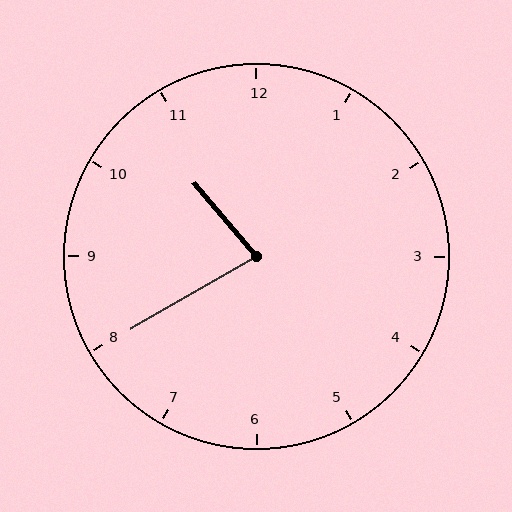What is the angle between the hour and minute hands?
Approximately 80 degrees.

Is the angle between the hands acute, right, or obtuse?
It is acute.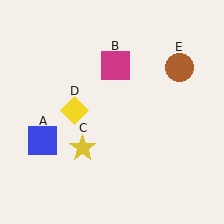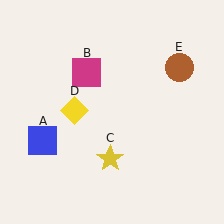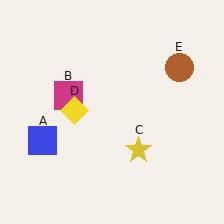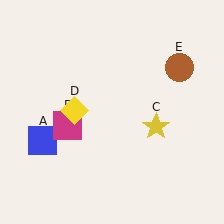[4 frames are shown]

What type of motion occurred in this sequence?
The magenta square (object B), yellow star (object C) rotated counterclockwise around the center of the scene.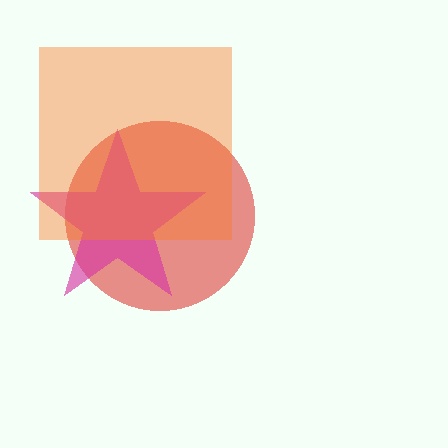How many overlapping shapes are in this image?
There are 3 overlapping shapes in the image.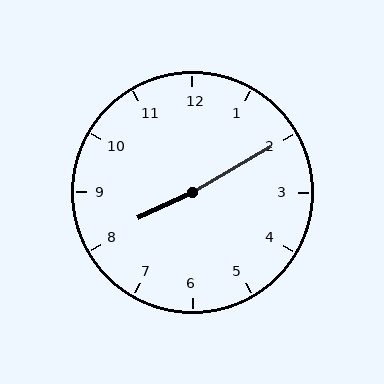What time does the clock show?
8:10.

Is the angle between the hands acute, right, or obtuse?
It is obtuse.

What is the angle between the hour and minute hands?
Approximately 175 degrees.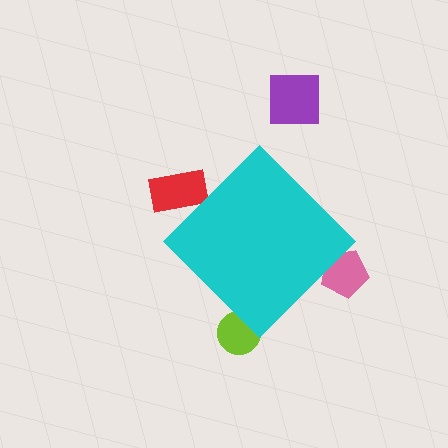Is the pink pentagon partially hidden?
Yes, the pink pentagon is partially hidden behind the cyan diamond.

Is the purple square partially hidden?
No, the purple square is fully visible.